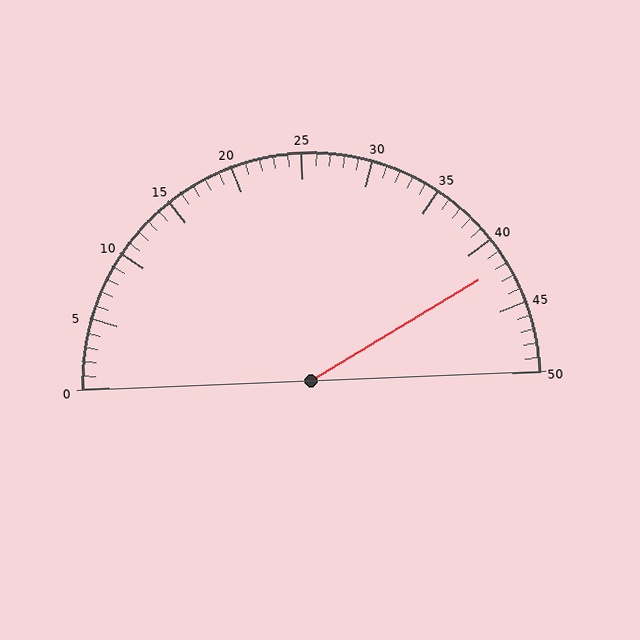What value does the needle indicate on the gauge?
The needle indicates approximately 42.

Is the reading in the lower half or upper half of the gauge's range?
The reading is in the upper half of the range (0 to 50).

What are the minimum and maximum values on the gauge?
The gauge ranges from 0 to 50.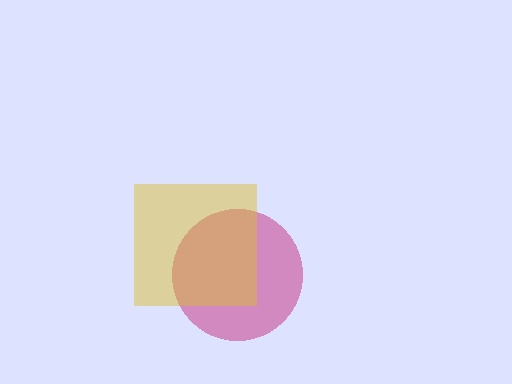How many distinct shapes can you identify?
There are 2 distinct shapes: a magenta circle, a yellow square.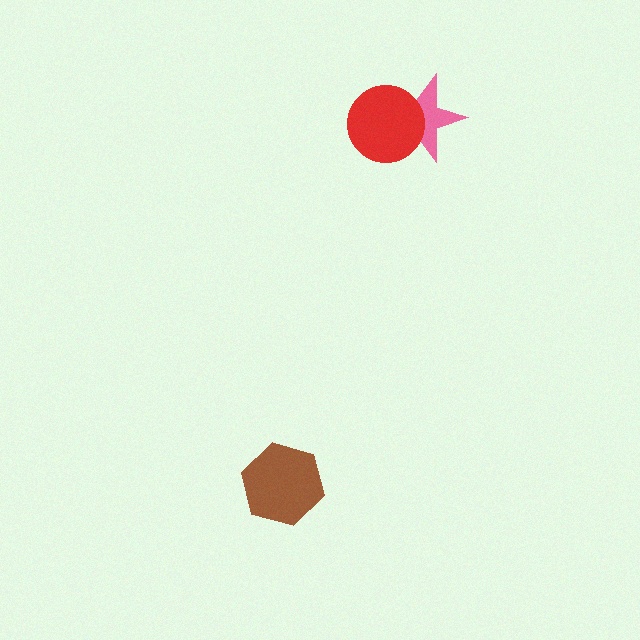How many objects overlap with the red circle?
1 object overlaps with the red circle.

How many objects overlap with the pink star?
1 object overlaps with the pink star.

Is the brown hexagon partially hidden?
No, no other shape covers it.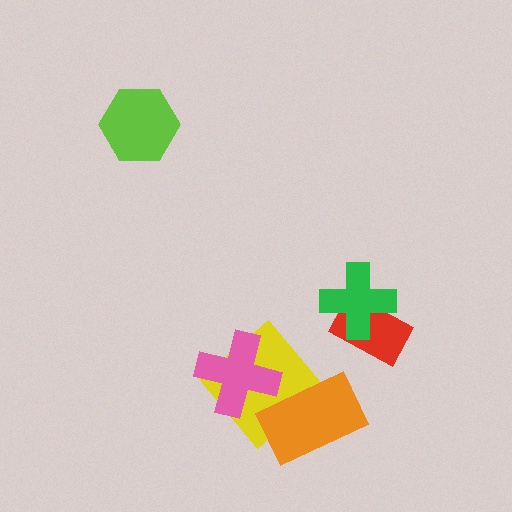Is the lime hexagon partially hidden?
No, no other shape covers it.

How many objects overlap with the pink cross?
1 object overlaps with the pink cross.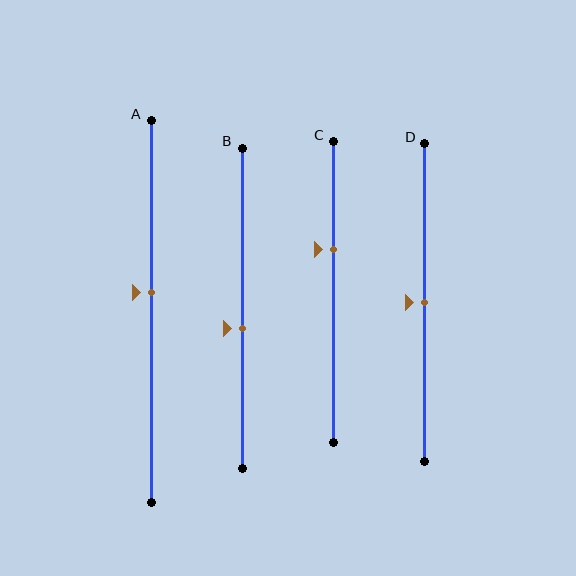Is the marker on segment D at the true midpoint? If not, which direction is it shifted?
Yes, the marker on segment D is at the true midpoint.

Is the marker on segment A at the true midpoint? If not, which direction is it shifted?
No, the marker on segment A is shifted upward by about 5% of the segment length.